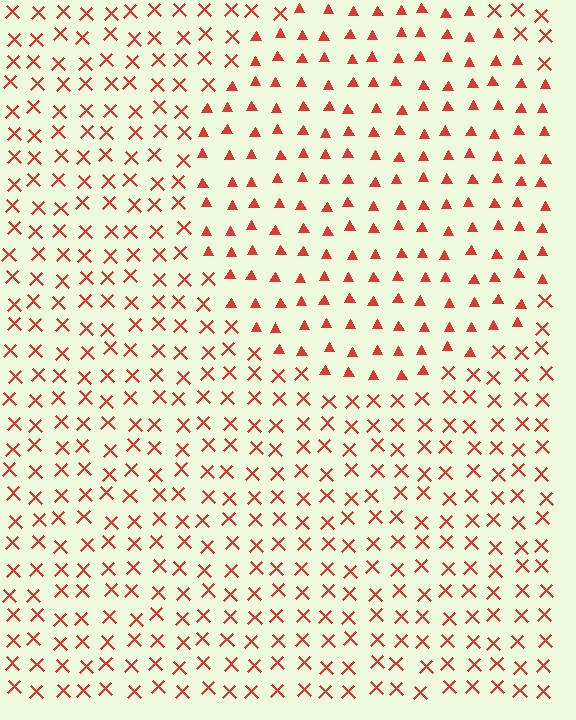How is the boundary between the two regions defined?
The boundary is defined by a change in element shape: triangles inside vs. X marks outside. All elements share the same color and spacing.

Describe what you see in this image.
The image is filled with small red elements arranged in a uniform grid. A circle-shaped region contains triangles, while the surrounding area contains X marks. The boundary is defined purely by the change in element shape.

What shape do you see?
I see a circle.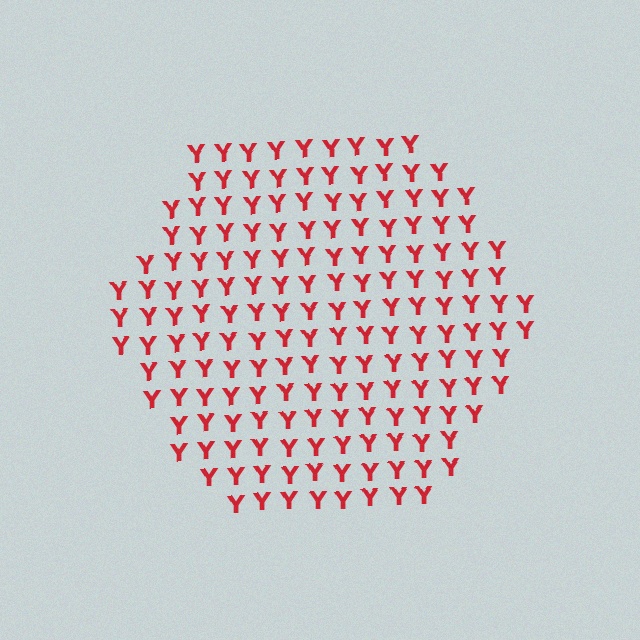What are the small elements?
The small elements are letter Y's.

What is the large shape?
The large shape is a hexagon.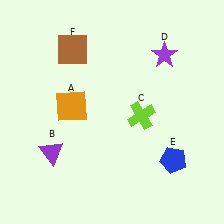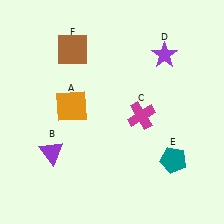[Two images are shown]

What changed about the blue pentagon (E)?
In Image 1, E is blue. In Image 2, it changed to teal.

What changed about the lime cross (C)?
In Image 1, C is lime. In Image 2, it changed to magenta.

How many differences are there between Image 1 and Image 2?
There are 2 differences between the two images.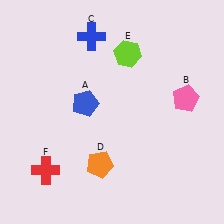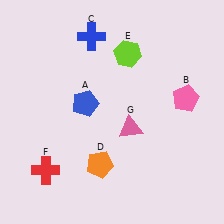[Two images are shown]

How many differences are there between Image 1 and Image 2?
There is 1 difference between the two images.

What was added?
A pink triangle (G) was added in Image 2.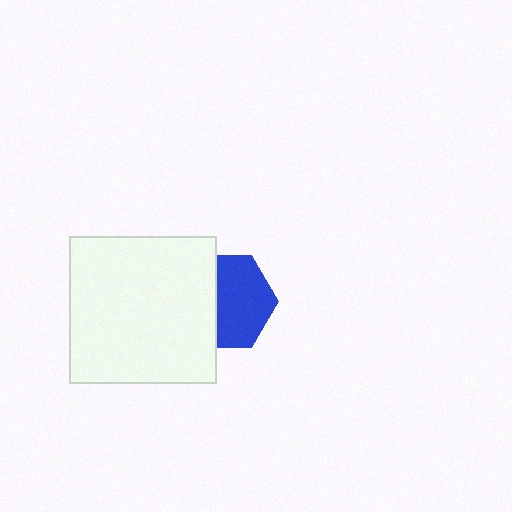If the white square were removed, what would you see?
You would see the complete blue hexagon.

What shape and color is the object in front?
The object in front is a white square.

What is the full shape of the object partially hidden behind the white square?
The partially hidden object is a blue hexagon.